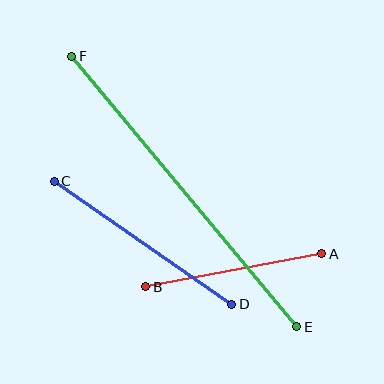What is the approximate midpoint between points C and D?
The midpoint is at approximately (143, 243) pixels.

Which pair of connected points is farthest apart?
Points E and F are farthest apart.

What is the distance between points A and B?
The distance is approximately 179 pixels.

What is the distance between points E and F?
The distance is approximately 352 pixels.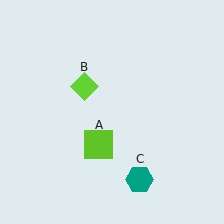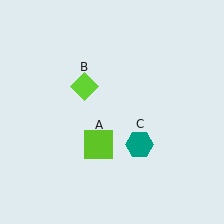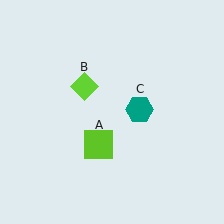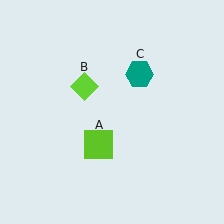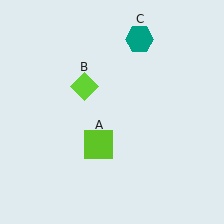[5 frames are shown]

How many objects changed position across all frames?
1 object changed position: teal hexagon (object C).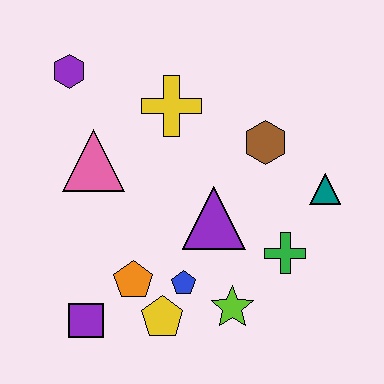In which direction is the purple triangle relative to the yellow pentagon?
The purple triangle is above the yellow pentagon.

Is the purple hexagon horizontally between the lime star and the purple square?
No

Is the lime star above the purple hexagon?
No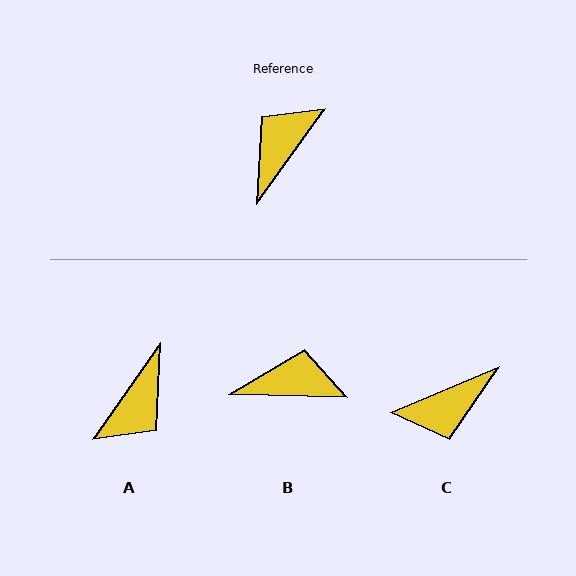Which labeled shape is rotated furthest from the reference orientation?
A, about 179 degrees away.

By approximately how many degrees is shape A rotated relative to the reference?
Approximately 179 degrees clockwise.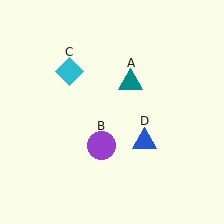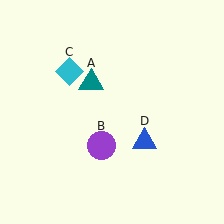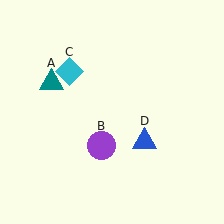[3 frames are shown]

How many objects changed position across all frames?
1 object changed position: teal triangle (object A).